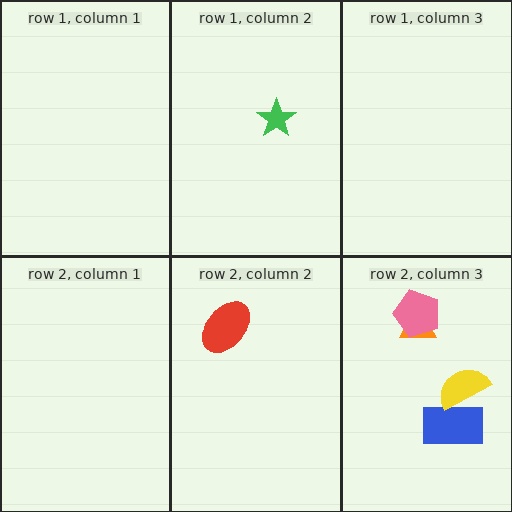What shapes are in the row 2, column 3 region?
The orange triangle, the pink pentagon, the blue rectangle, the yellow semicircle.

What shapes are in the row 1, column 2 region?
The green star.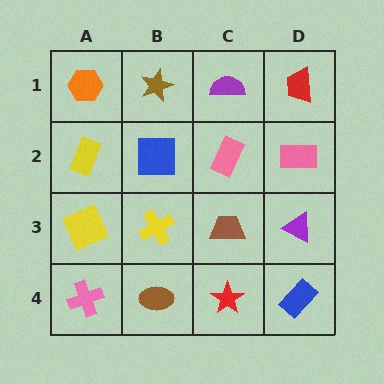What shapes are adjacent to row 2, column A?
An orange hexagon (row 1, column A), a yellow square (row 3, column A), a blue square (row 2, column B).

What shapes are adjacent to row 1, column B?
A blue square (row 2, column B), an orange hexagon (row 1, column A), a purple semicircle (row 1, column C).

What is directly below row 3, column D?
A blue rectangle.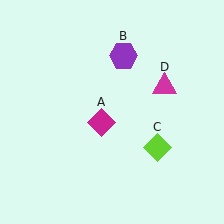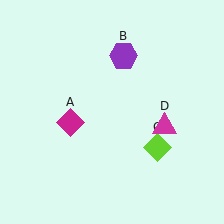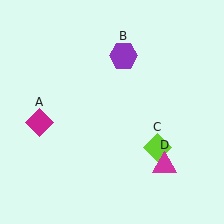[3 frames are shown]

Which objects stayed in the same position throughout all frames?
Purple hexagon (object B) and lime diamond (object C) remained stationary.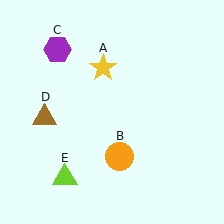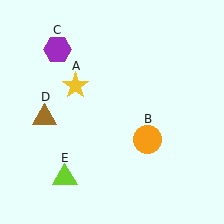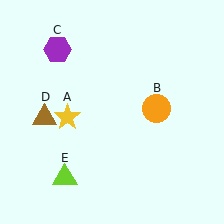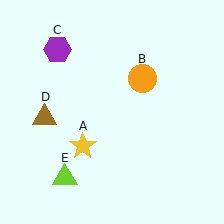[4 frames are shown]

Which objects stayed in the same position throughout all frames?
Purple hexagon (object C) and brown triangle (object D) and lime triangle (object E) remained stationary.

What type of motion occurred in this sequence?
The yellow star (object A), orange circle (object B) rotated counterclockwise around the center of the scene.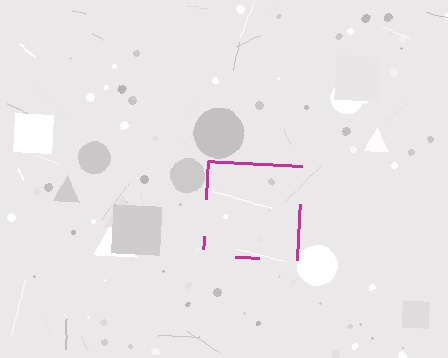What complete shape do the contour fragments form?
The contour fragments form a square.